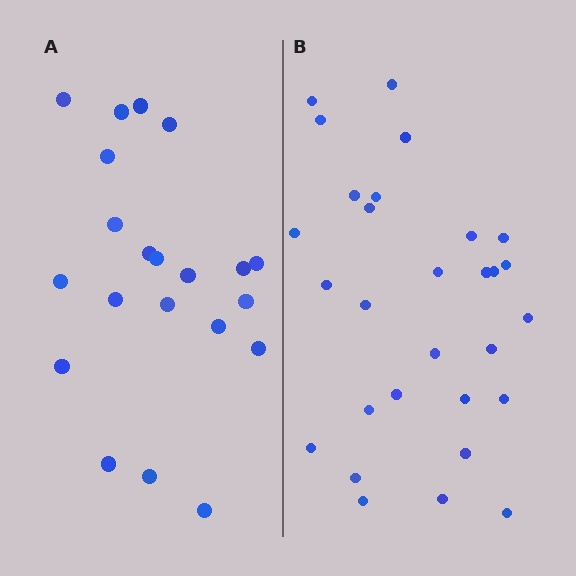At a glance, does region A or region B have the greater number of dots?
Region B (the right region) has more dots.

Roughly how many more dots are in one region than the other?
Region B has roughly 8 or so more dots than region A.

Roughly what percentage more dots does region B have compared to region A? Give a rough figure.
About 40% more.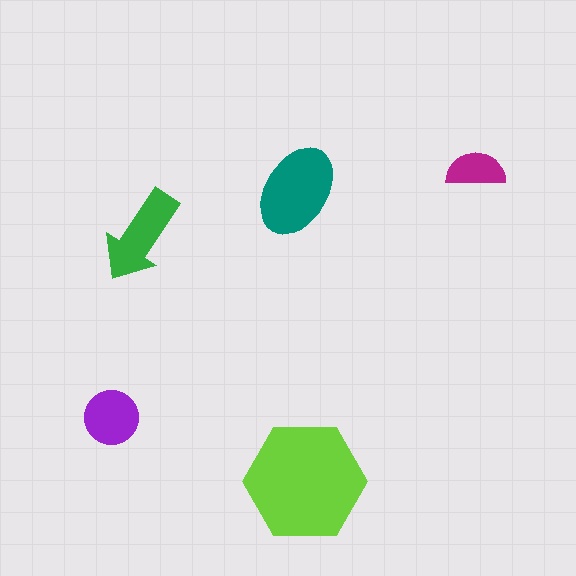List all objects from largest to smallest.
The lime hexagon, the teal ellipse, the green arrow, the purple circle, the magenta semicircle.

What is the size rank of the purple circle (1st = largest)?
4th.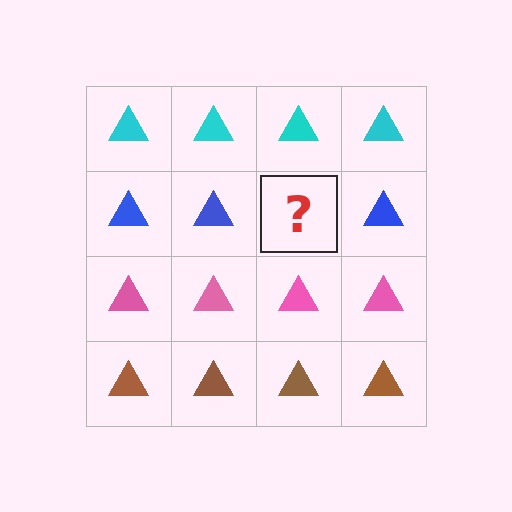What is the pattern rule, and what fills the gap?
The rule is that each row has a consistent color. The gap should be filled with a blue triangle.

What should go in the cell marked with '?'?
The missing cell should contain a blue triangle.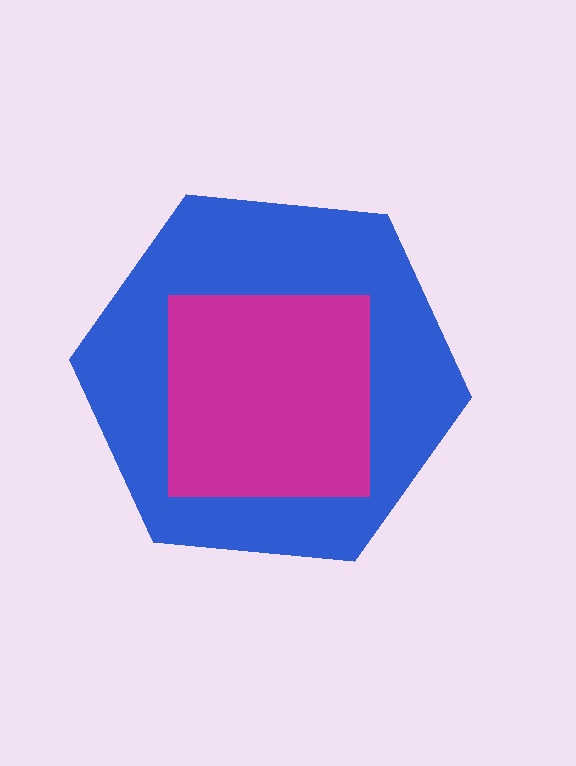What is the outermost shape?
The blue hexagon.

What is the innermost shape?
The magenta square.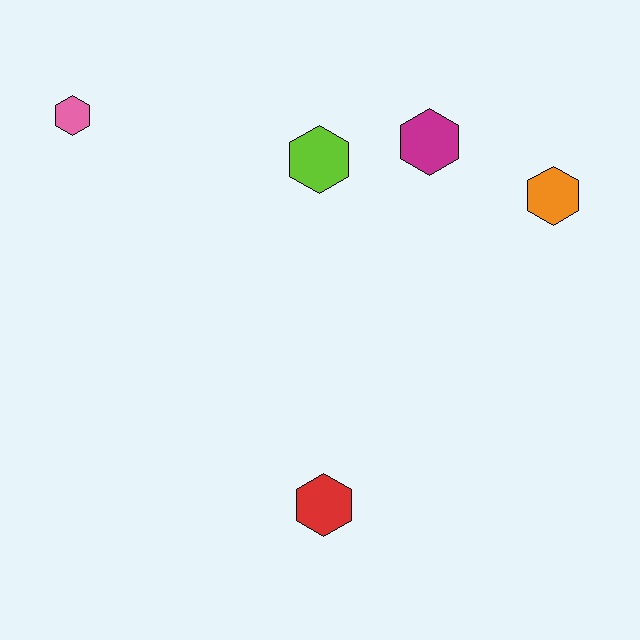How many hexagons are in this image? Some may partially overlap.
There are 5 hexagons.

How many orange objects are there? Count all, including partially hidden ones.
There is 1 orange object.